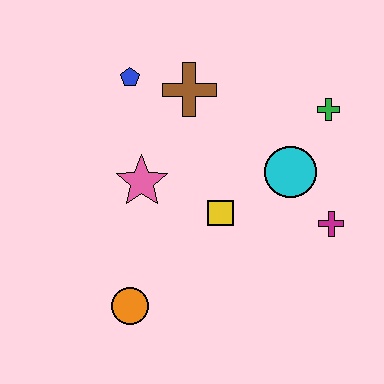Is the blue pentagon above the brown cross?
Yes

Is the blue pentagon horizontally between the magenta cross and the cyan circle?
No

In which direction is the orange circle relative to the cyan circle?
The orange circle is to the left of the cyan circle.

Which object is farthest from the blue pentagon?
The magenta cross is farthest from the blue pentagon.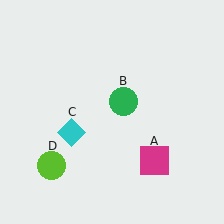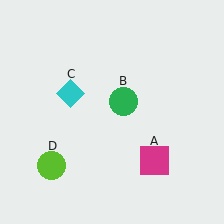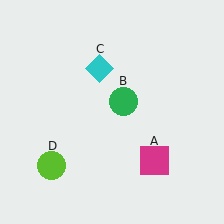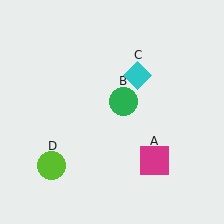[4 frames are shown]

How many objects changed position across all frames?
1 object changed position: cyan diamond (object C).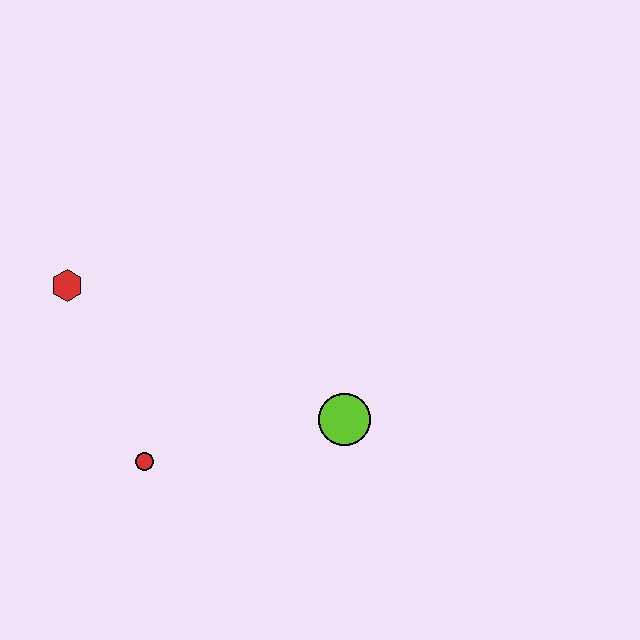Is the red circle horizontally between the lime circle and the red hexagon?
Yes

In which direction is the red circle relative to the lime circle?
The red circle is to the left of the lime circle.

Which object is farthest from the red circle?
The lime circle is farthest from the red circle.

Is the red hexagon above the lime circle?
Yes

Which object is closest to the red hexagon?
The red circle is closest to the red hexagon.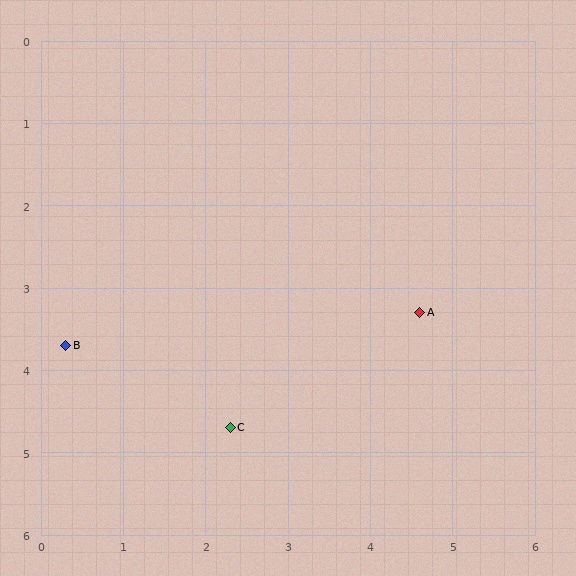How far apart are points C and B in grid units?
Points C and B are about 2.2 grid units apart.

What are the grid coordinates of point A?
Point A is at approximately (4.6, 3.3).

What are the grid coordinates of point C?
Point C is at approximately (2.3, 4.7).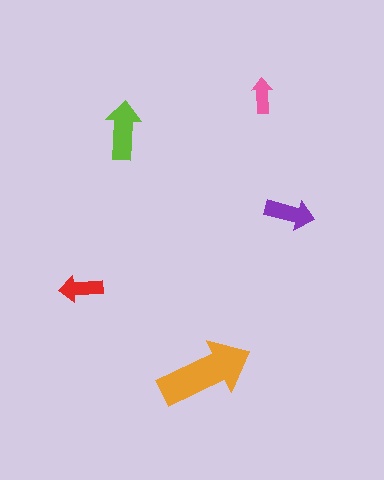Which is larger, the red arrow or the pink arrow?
The red one.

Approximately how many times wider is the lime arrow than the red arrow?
About 1.5 times wider.